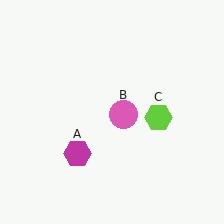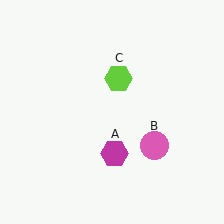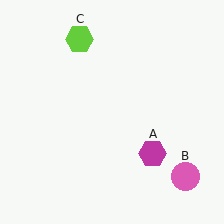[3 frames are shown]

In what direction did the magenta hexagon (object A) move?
The magenta hexagon (object A) moved right.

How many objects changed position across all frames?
3 objects changed position: magenta hexagon (object A), pink circle (object B), lime hexagon (object C).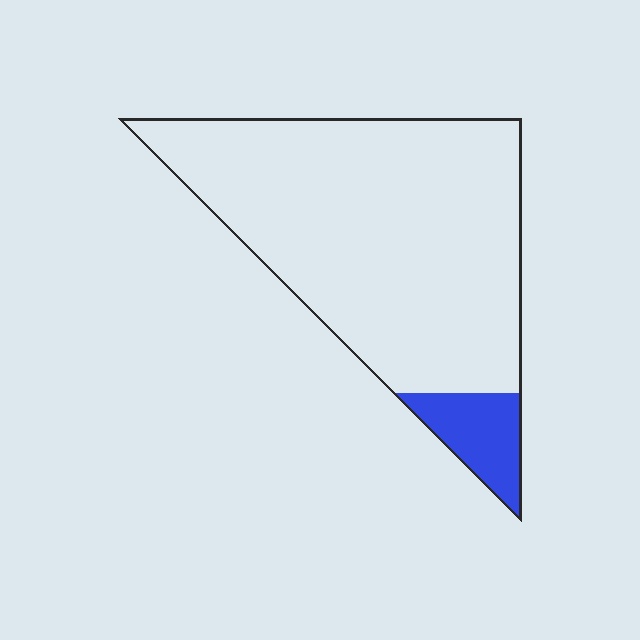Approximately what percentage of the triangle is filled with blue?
Approximately 10%.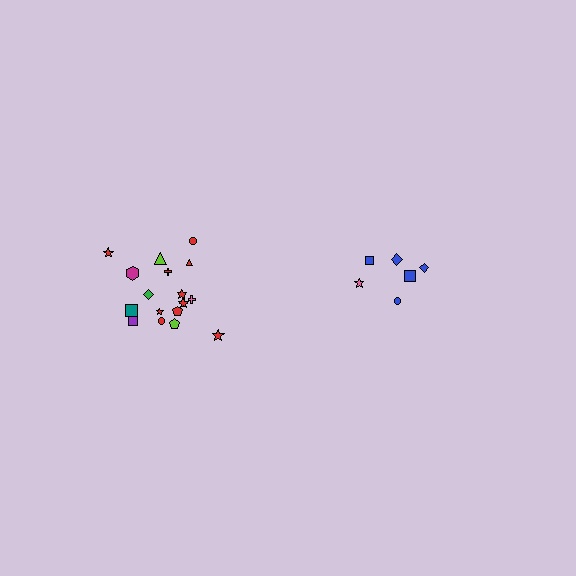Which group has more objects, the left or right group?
The left group.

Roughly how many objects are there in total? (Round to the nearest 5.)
Roughly 25 objects in total.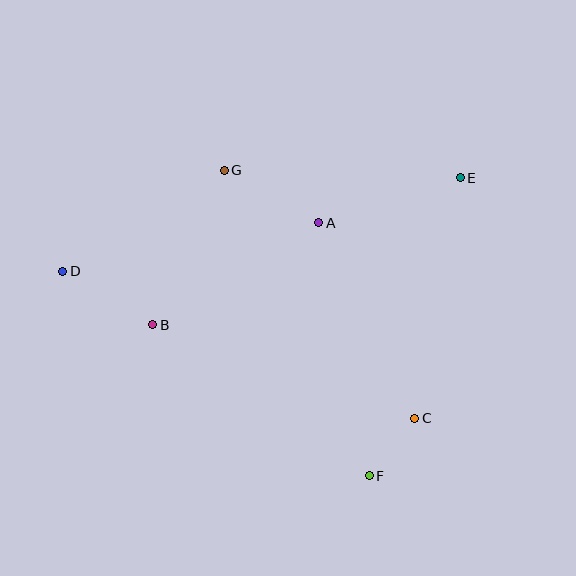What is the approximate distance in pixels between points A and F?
The distance between A and F is approximately 258 pixels.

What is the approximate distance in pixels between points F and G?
The distance between F and G is approximately 338 pixels.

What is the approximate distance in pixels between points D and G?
The distance between D and G is approximately 190 pixels.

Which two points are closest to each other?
Points C and F are closest to each other.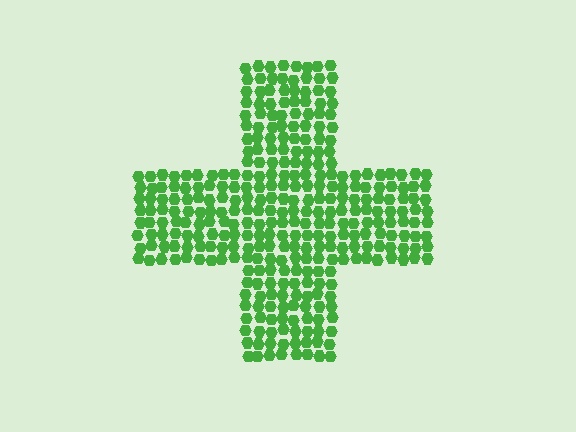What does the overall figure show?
The overall figure shows a cross.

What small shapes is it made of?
It is made of small hexagons.